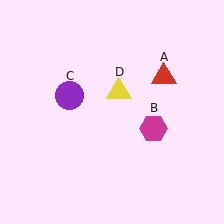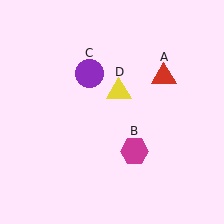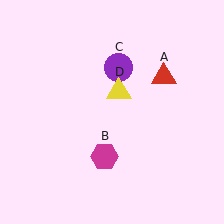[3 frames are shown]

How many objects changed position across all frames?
2 objects changed position: magenta hexagon (object B), purple circle (object C).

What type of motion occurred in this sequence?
The magenta hexagon (object B), purple circle (object C) rotated clockwise around the center of the scene.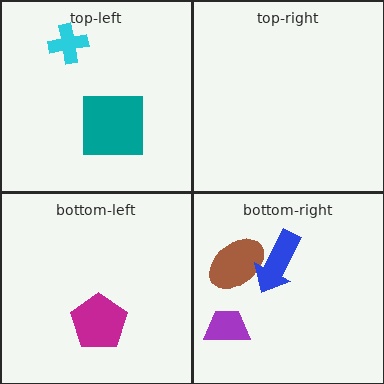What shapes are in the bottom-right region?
The brown ellipse, the purple trapezoid, the blue arrow.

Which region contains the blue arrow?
The bottom-right region.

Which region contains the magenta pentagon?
The bottom-left region.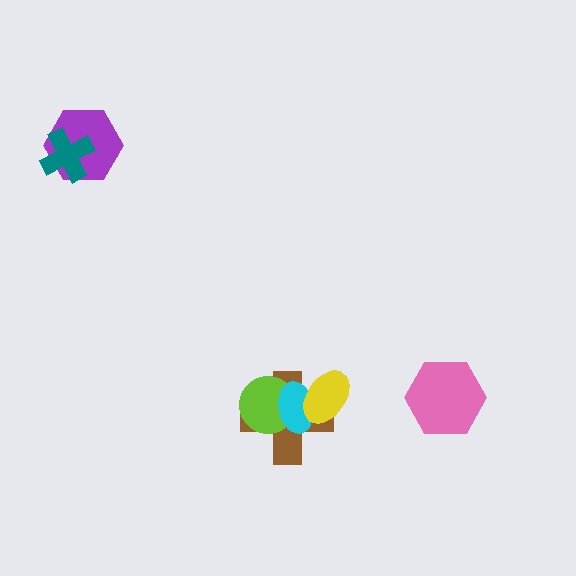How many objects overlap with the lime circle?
2 objects overlap with the lime circle.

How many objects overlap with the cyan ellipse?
3 objects overlap with the cyan ellipse.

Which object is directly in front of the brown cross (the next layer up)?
The lime circle is directly in front of the brown cross.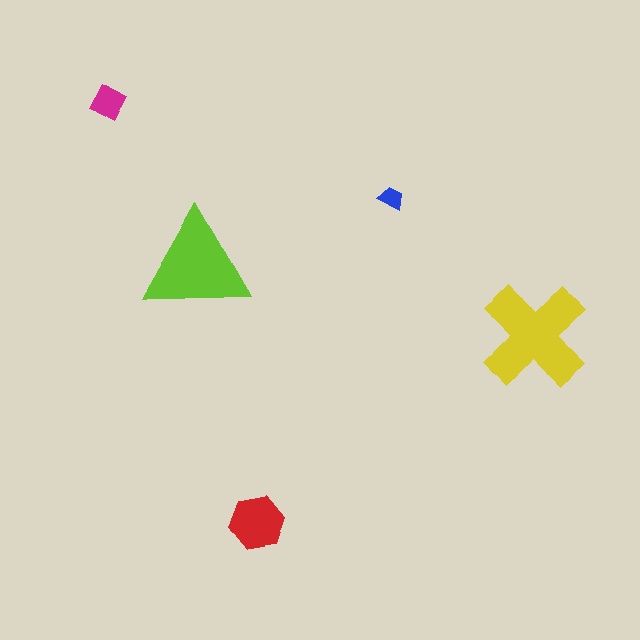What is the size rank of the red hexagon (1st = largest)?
3rd.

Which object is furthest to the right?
The yellow cross is rightmost.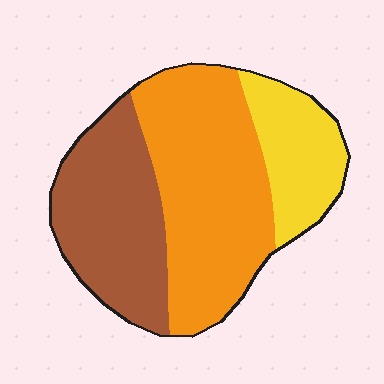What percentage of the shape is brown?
Brown covers about 35% of the shape.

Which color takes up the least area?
Yellow, at roughly 20%.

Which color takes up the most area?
Orange, at roughly 45%.